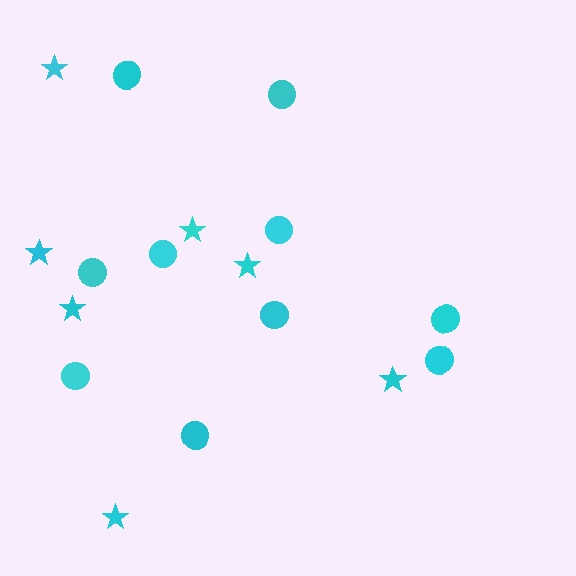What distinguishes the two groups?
There are 2 groups: one group of circles (10) and one group of stars (7).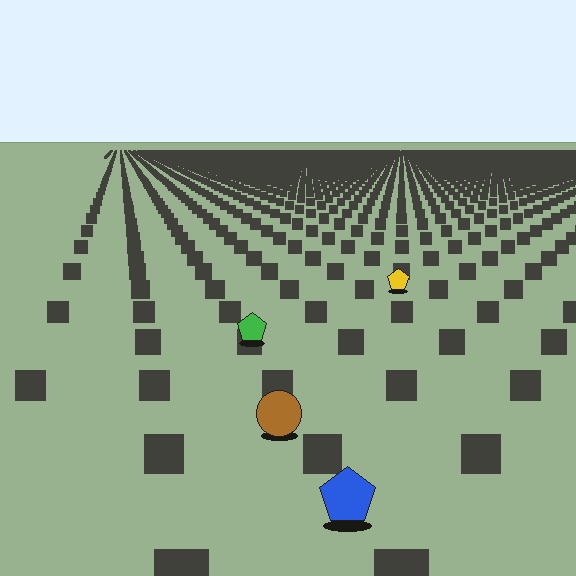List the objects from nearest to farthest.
From nearest to farthest: the blue pentagon, the brown circle, the green pentagon, the yellow pentagon.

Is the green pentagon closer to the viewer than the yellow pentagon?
Yes. The green pentagon is closer — you can tell from the texture gradient: the ground texture is coarser near it.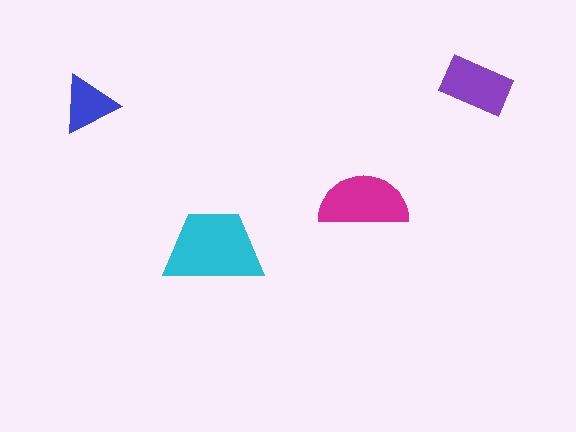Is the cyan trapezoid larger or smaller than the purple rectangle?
Larger.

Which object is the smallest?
The blue triangle.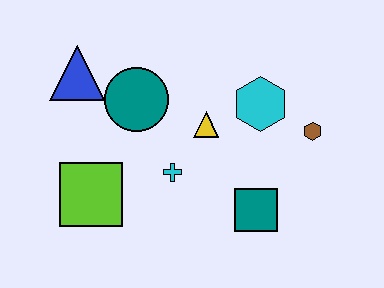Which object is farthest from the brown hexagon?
The blue triangle is farthest from the brown hexagon.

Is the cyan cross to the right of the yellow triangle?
No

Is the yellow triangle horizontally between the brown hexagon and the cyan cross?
Yes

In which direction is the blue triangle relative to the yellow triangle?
The blue triangle is to the left of the yellow triangle.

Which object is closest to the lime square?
The cyan cross is closest to the lime square.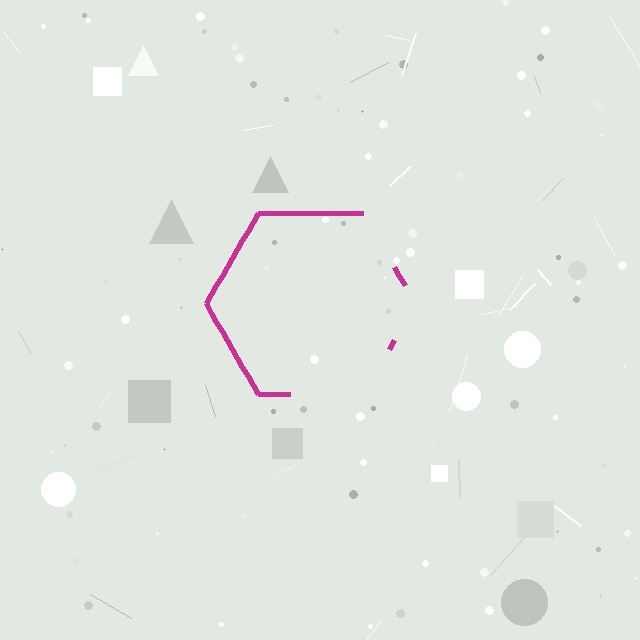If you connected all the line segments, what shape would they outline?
They would outline a hexagon.